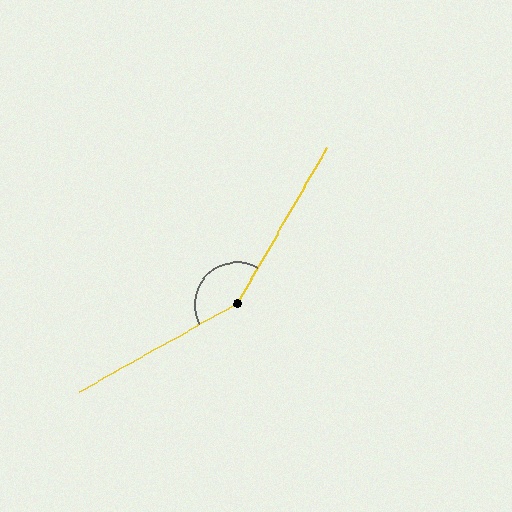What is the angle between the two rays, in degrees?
Approximately 149 degrees.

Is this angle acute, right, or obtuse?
It is obtuse.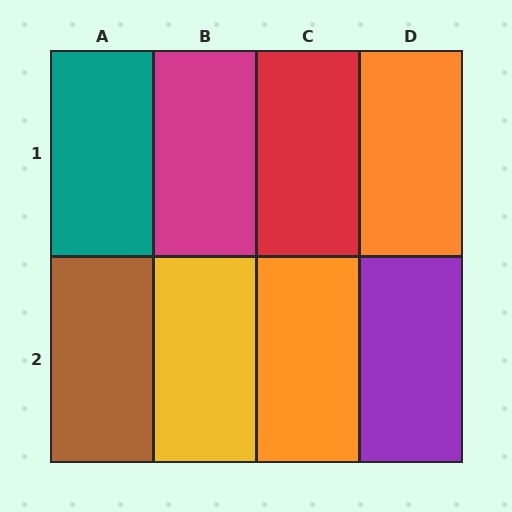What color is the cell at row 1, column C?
Red.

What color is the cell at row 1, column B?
Magenta.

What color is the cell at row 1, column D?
Orange.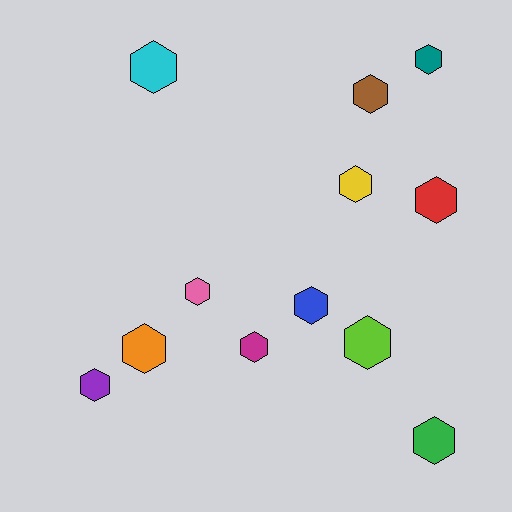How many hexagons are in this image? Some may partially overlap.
There are 12 hexagons.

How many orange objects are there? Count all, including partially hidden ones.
There is 1 orange object.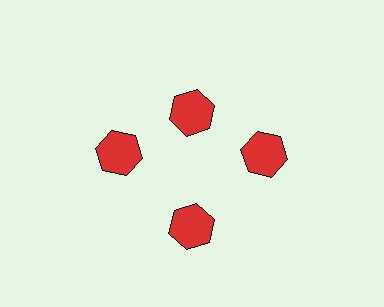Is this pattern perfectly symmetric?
No. The 4 red hexagons are arranged in a ring, but one element near the 12 o'clock position is pulled inward toward the center, breaking the 4-fold rotational symmetry.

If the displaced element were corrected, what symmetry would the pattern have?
It would have 4-fold rotational symmetry — the pattern would map onto itself every 90 degrees.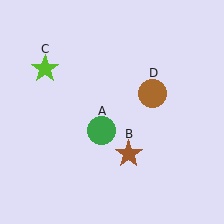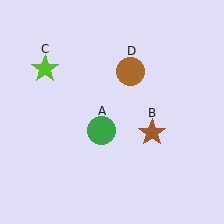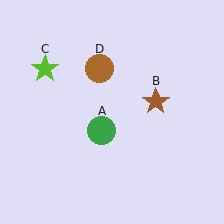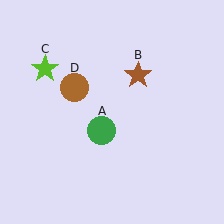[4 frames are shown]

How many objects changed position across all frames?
2 objects changed position: brown star (object B), brown circle (object D).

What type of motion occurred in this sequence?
The brown star (object B), brown circle (object D) rotated counterclockwise around the center of the scene.